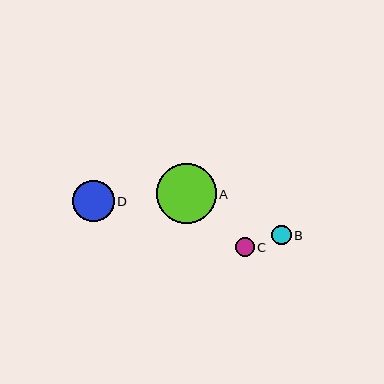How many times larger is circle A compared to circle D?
Circle A is approximately 1.4 times the size of circle D.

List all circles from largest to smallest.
From largest to smallest: A, D, B, C.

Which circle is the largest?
Circle A is the largest with a size of approximately 60 pixels.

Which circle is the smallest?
Circle C is the smallest with a size of approximately 19 pixels.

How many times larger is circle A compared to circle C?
Circle A is approximately 3.2 times the size of circle C.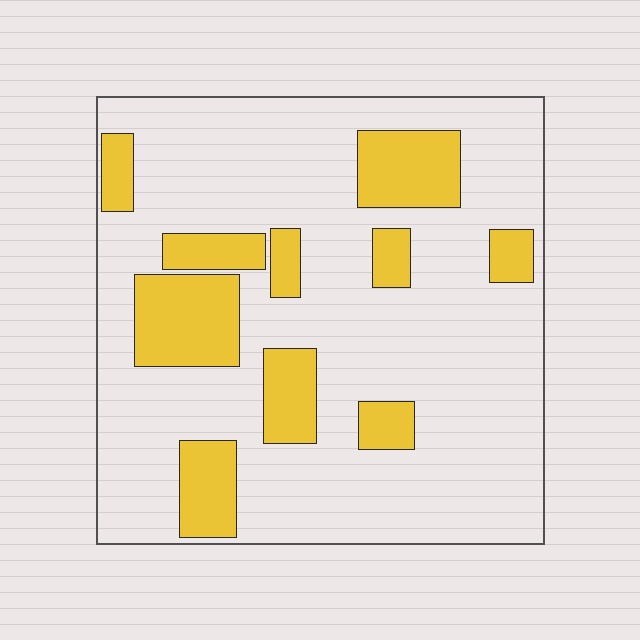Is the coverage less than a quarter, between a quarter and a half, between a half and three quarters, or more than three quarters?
Less than a quarter.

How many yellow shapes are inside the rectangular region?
10.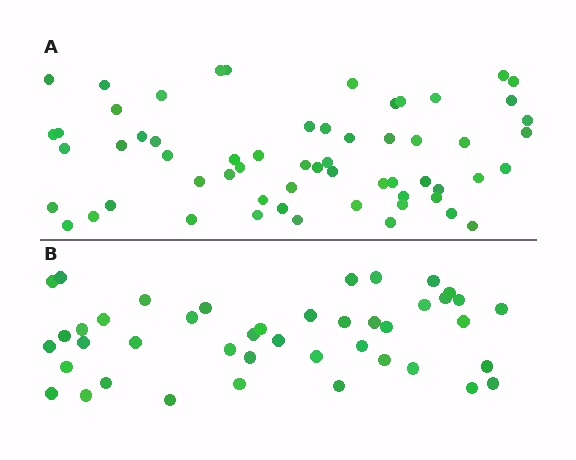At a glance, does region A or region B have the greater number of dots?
Region A (the top region) has more dots.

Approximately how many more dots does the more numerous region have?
Region A has approximately 15 more dots than region B.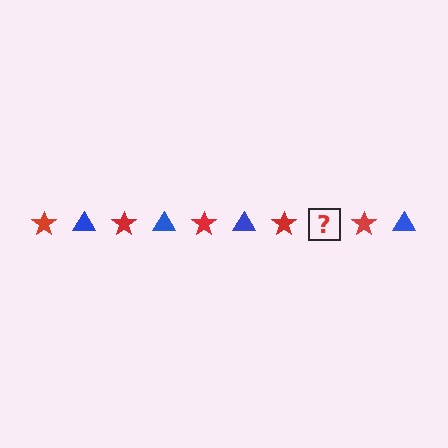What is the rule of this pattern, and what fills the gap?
The rule is that the pattern alternates between red star and blue triangle. The gap should be filled with a blue triangle.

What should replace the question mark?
The question mark should be replaced with a blue triangle.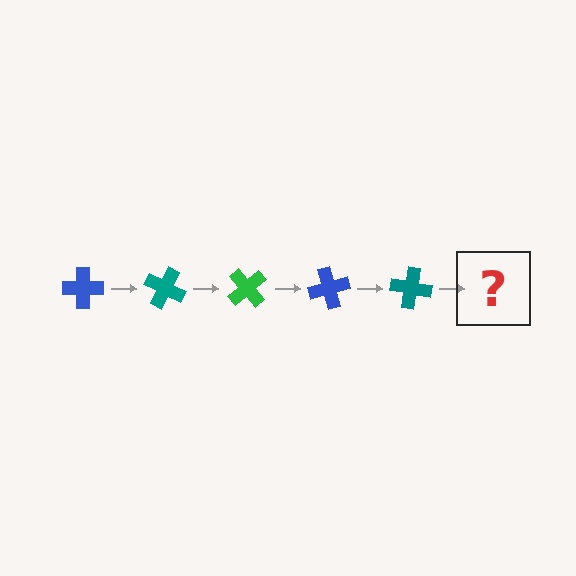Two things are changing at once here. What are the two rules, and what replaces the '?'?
The two rules are that it rotates 25 degrees each step and the color cycles through blue, teal, and green. The '?' should be a green cross, rotated 125 degrees from the start.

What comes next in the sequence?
The next element should be a green cross, rotated 125 degrees from the start.